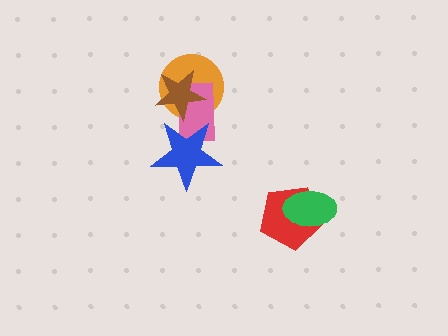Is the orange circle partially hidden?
Yes, it is partially covered by another shape.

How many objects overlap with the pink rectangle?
3 objects overlap with the pink rectangle.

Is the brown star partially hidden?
No, no other shape covers it.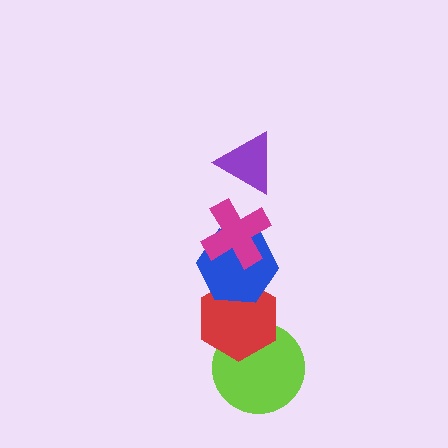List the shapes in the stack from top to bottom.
From top to bottom: the purple triangle, the magenta cross, the blue hexagon, the red hexagon, the lime circle.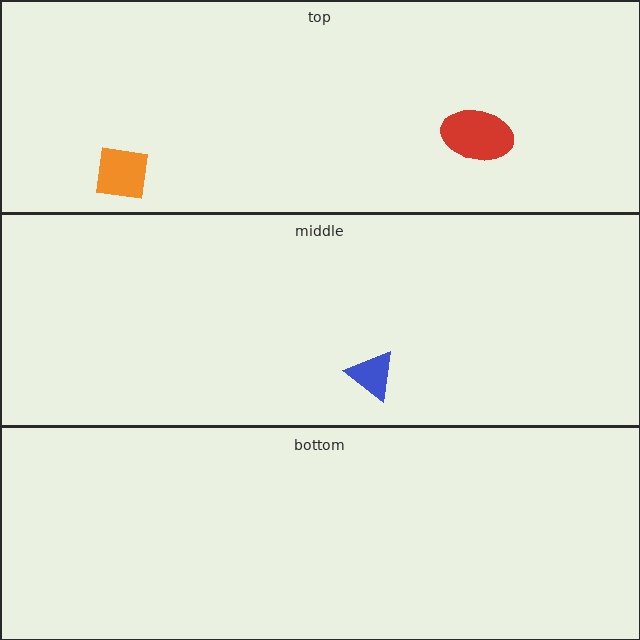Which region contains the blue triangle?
The middle region.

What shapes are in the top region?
The orange square, the red ellipse.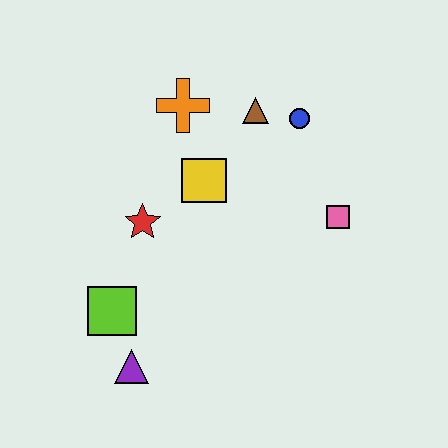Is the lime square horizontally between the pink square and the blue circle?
No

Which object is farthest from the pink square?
The purple triangle is farthest from the pink square.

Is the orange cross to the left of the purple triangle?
No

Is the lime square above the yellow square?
No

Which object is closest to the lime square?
The purple triangle is closest to the lime square.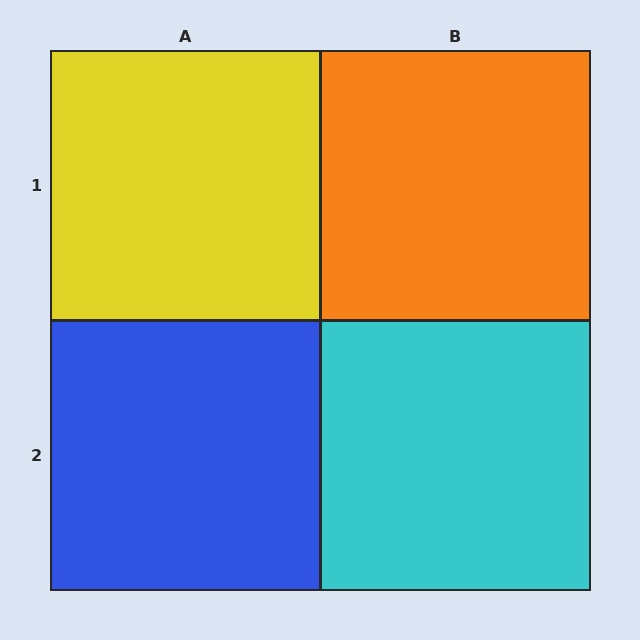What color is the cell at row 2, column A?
Blue.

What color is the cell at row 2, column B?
Cyan.